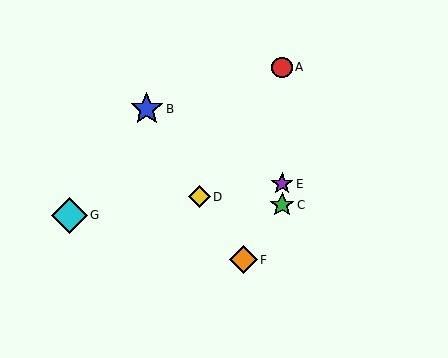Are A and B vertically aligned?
No, A is at x≈282 and B is at x≈147.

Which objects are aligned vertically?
Objects A, C, E are aligned vertically.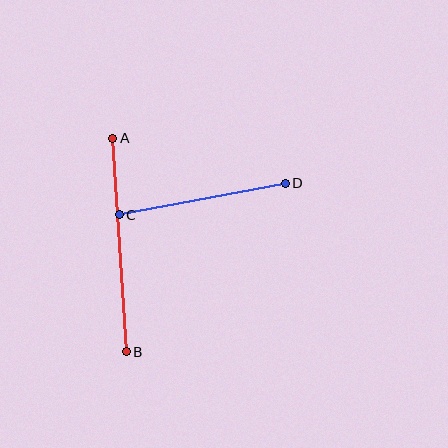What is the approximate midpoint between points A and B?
The midpoint is at approximately (119, 245) pixels.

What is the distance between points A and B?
The distance is approximately 214 pixels.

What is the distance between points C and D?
The distance is approximately 169 pixels.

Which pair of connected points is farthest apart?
Points A and B are farthest apart.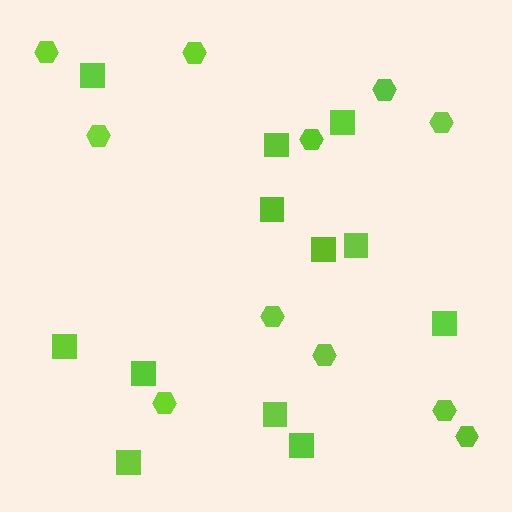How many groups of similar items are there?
There are 2 groups: one group of squares (12) and one group of hexagons (11).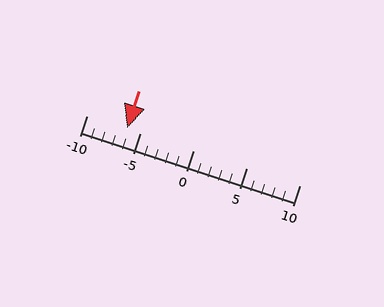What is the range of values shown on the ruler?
The ruler shows values from -10 to 10.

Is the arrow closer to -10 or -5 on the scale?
The arrow is closer to -5.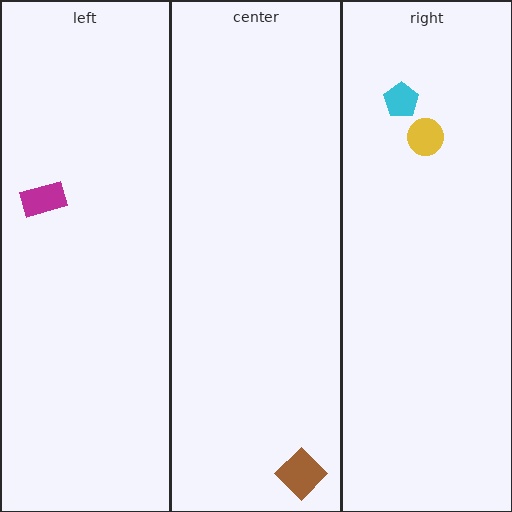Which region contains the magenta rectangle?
The left region.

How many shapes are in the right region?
2.